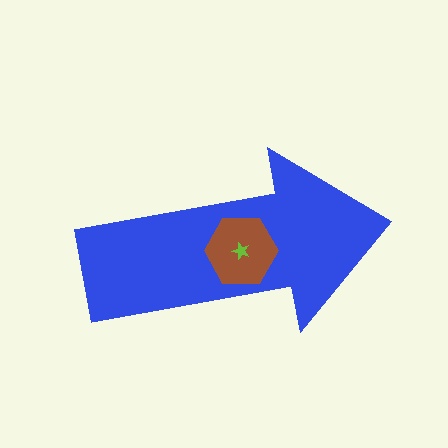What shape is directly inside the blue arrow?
The brown hexagon.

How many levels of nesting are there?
3.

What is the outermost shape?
The blue arrow.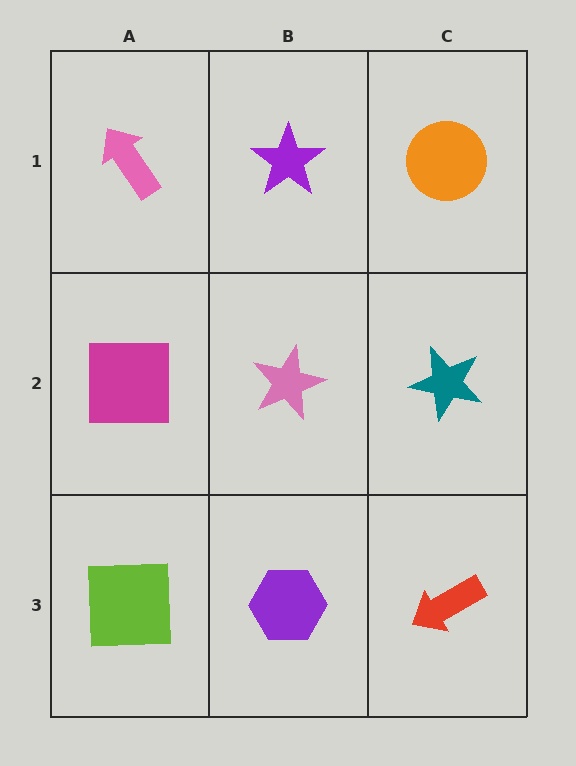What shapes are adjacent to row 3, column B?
A pink star (row 2, column B), a lime square (row 3, column A), a red arrow (row 3, column C).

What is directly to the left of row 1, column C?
A purple star.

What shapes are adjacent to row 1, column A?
A magenta square (row 2, column A), a purple star (row 1, column B).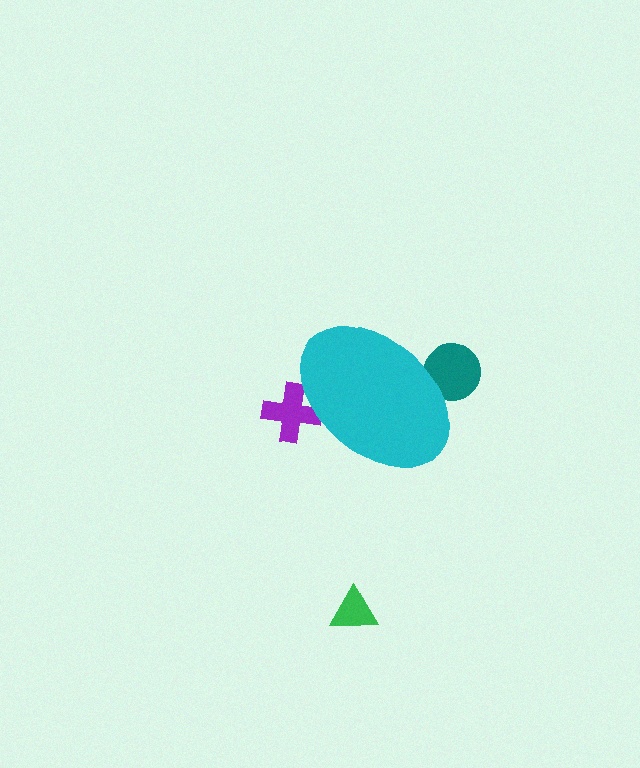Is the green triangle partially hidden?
No, the green triangle is fully visible.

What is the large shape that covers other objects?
A cyan ellipse.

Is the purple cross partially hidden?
Yes, the purple cross is partially hidden behind the cyan ellipse.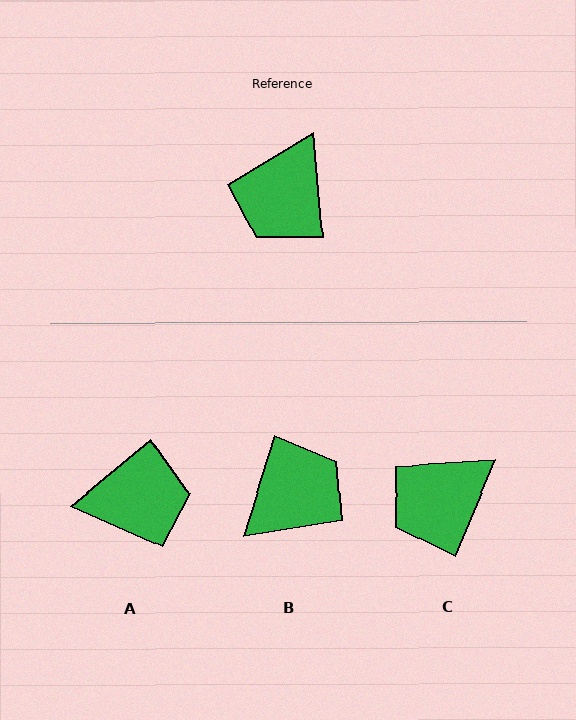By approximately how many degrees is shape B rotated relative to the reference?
Approximately 158 degrees counter-clockwise.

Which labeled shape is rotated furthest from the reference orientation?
B, about 158 degrees away.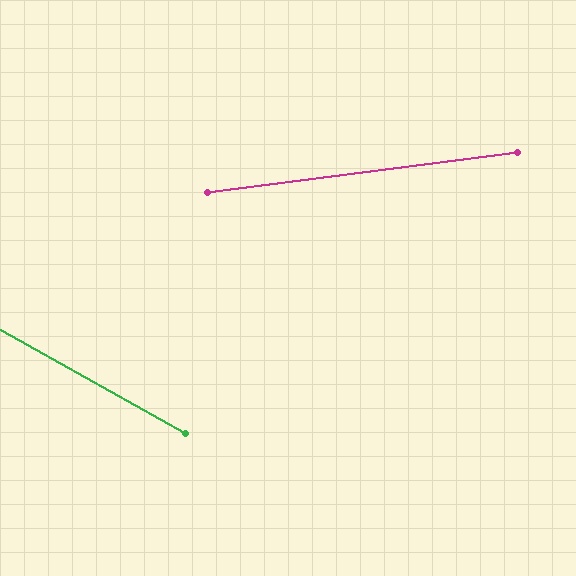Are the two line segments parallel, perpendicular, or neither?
Neither parallel nor perpendicular — they differ by about 36°.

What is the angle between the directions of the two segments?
Approximately 36 degrees.